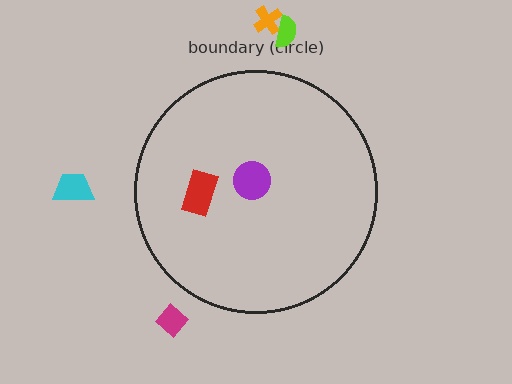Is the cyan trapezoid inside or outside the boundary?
Outside.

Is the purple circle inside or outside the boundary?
Inside.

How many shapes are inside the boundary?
2 inside, 4 outside.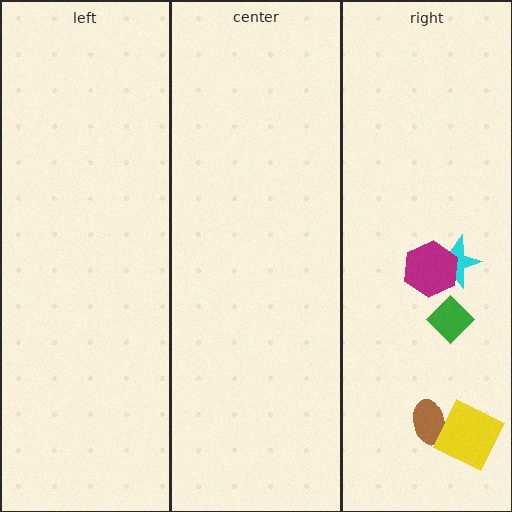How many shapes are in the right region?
5.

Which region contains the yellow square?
The right region.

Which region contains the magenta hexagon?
The right region.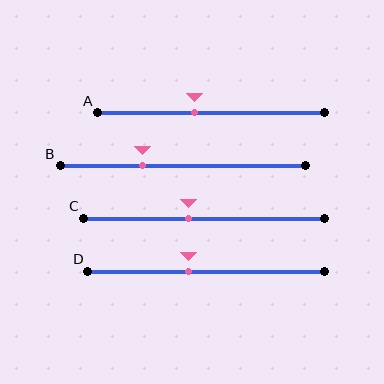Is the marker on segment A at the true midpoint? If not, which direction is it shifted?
No, the marker on segment A is shifted to the left by about 7% of the segment length.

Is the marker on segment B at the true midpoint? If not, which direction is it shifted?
No, the marker on segment B is shifted to the left by about 17% of the segment length.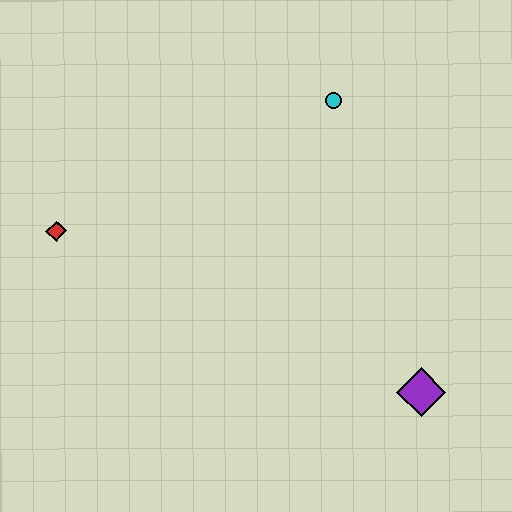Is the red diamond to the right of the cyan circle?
No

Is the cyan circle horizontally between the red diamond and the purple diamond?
Yes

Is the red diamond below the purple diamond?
No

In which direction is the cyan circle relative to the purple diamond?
The cyan circle is above the purple diamond.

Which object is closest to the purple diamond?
The cyan circle is closest to the purple diamond.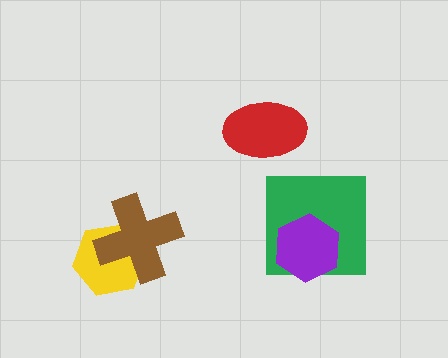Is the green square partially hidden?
Yes, it is partially covered by another shape.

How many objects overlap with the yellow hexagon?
1 object overlaps with the yellow hexagon.